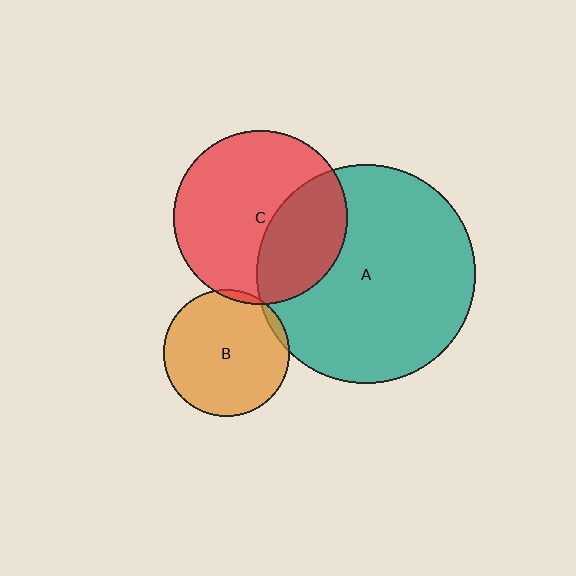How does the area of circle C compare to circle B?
Approximately 1.9 times.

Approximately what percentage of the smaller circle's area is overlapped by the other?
Approximately 35%.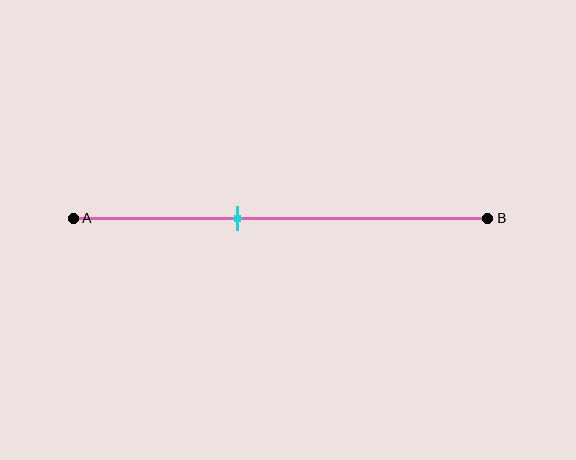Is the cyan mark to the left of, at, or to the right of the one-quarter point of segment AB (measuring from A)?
The cyan mark is to the right of the one-quarter point of segment AB.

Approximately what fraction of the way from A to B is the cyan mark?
The cyan mark is approximately 40% of the way from A to B.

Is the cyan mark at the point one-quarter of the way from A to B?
No, the mark is at about 40% from A, not at the 25% one-quarter point.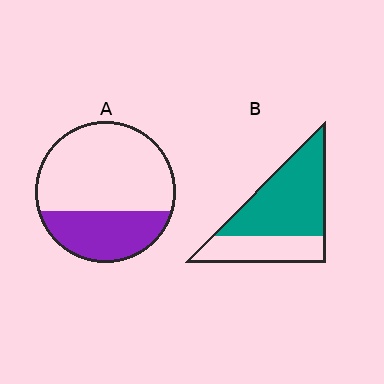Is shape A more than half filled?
No.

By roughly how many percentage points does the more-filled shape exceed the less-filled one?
By roughly 35 percentage points (B over A).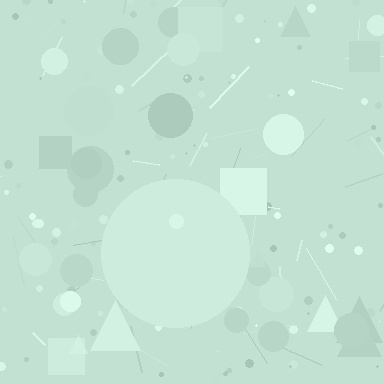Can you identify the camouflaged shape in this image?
The camouflaged shape is a circle.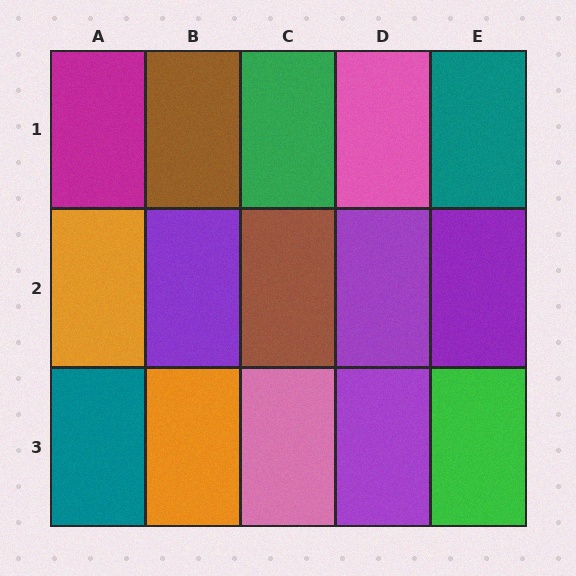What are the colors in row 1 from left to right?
Magenta, brown, green, pink, teal.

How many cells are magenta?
1 cell is magenta.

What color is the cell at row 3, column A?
Teal.